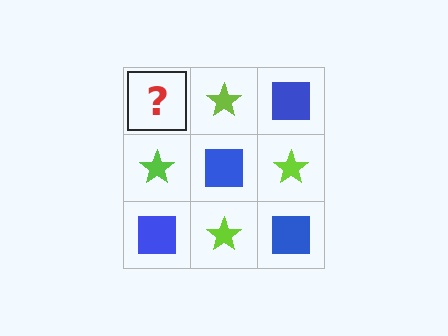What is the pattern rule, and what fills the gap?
The rule is that it alternates blue square and lime star in a checkerboard pattern. The gap should be filled with a blue square.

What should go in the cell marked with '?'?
The missing cell should contain a blue square.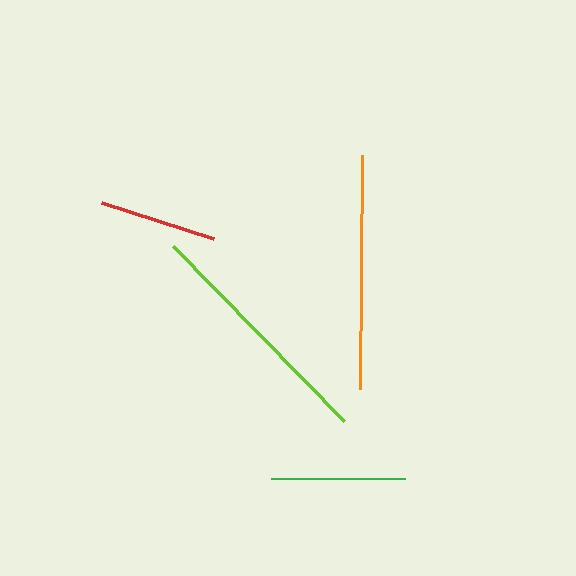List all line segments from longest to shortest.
From longest to shortest: lime, orange, green, red.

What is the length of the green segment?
The green segment is approximately 133 pixels long.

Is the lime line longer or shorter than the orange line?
The lime line is longer than the orange line.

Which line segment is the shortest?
The red line is the shortest at approximately 118 pixels.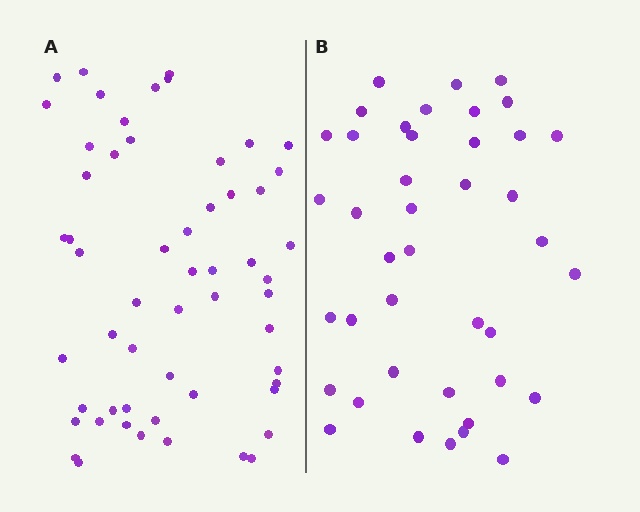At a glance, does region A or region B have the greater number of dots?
Region A (the left region) has more dots.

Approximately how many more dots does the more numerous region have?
Region A has approximately 15 more dots than region B.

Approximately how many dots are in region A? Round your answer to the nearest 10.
About 60 dots. (The exact count is 56, which rounds to 60.)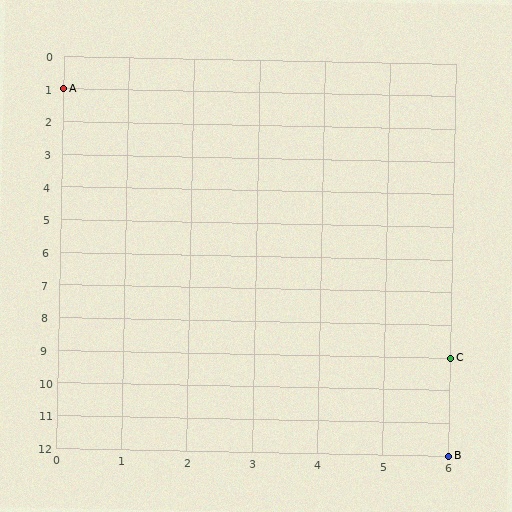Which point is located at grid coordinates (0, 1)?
Point A is at (0, 1).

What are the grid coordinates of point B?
Point B is at grid coordinates (6, 12).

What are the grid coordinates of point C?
Point C is at grid coordinates (6, 9).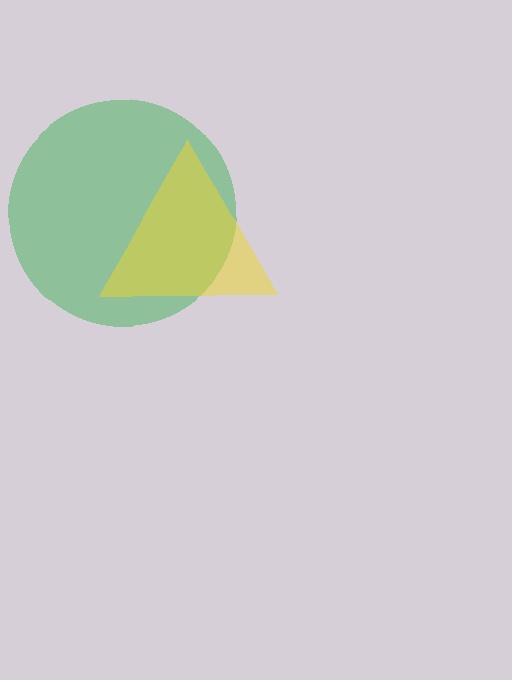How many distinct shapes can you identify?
There are 2 distinct shapes: a green circle, a yellow triangle.